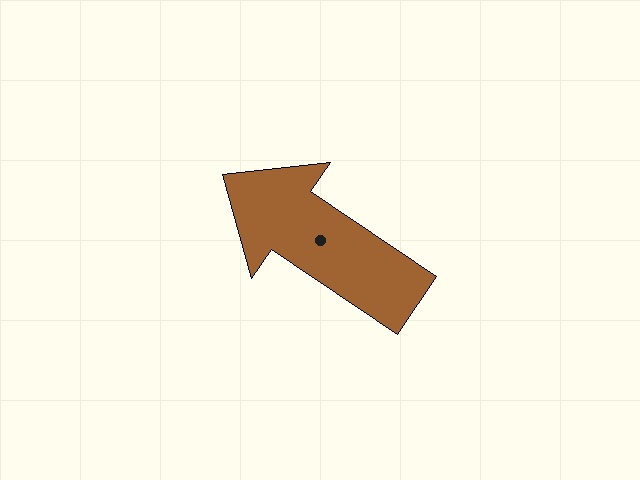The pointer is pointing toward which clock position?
Roughly 10 o'clock.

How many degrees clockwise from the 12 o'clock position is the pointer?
Approximately 304 degrees.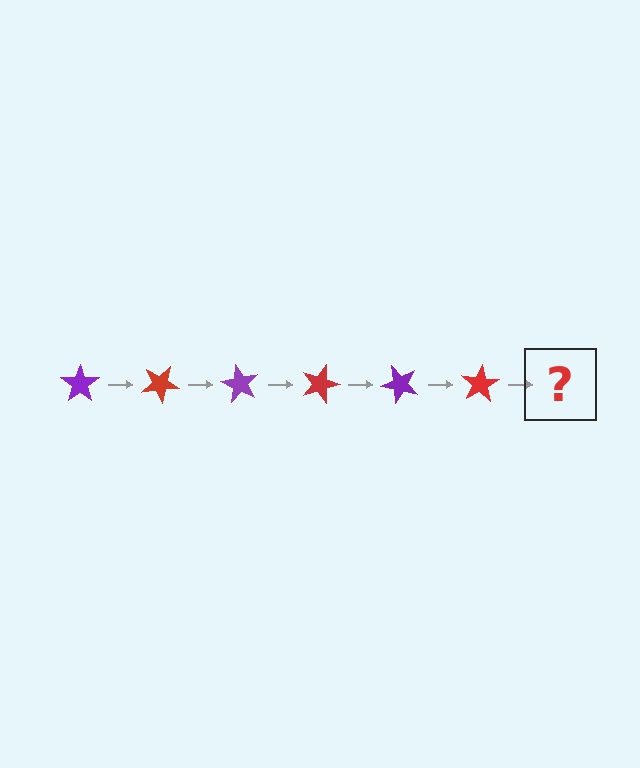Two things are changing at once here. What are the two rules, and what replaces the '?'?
The two rules are that it rotates 30 degrees each step and the color cycles through purple and red. The '?' should be a purple star, rotated 180 degrees from the start.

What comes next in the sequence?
The next element should be a purple star, rotated 180 degrees from the start.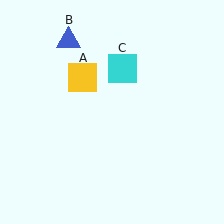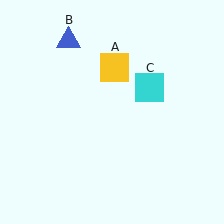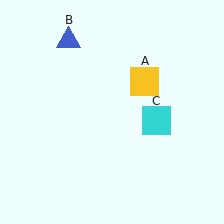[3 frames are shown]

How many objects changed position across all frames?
2 objects changed position: yellow square (object A), cyan square (object C).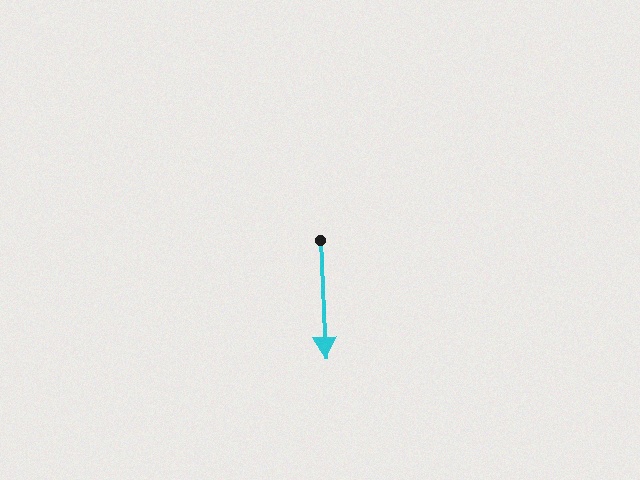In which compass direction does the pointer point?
South.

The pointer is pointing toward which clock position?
Roughly 6 o'clock.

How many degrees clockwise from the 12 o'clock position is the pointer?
Approximately 177 degrees.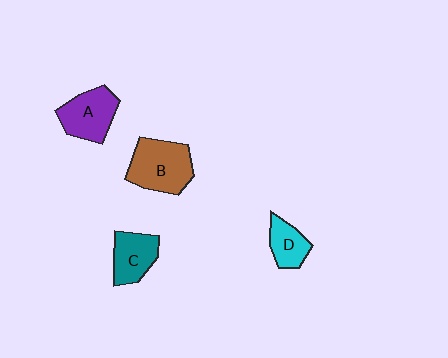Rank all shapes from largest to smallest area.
From largest to smallest: B (brown), A (purple), C (teal), D (cyan).